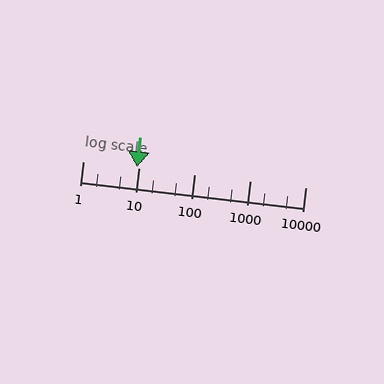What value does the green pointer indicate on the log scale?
The pointer indicates approximately 9.4.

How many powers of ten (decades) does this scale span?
The scale spans 4 decades, from 1 to 10000.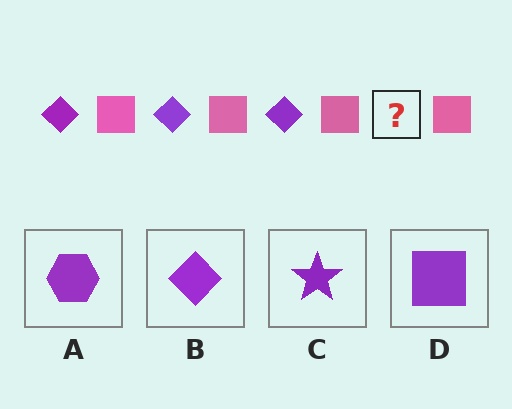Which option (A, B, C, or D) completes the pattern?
B.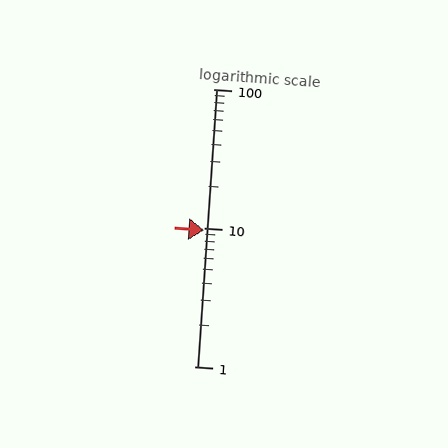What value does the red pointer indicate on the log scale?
The pointer indicates approximately 9.6.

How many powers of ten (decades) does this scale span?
The scale spans 2 decades, from 1 to 100.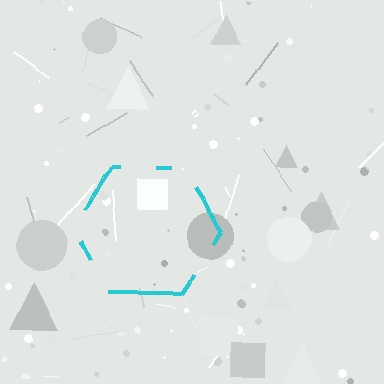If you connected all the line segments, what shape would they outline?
They would outline a hexagon.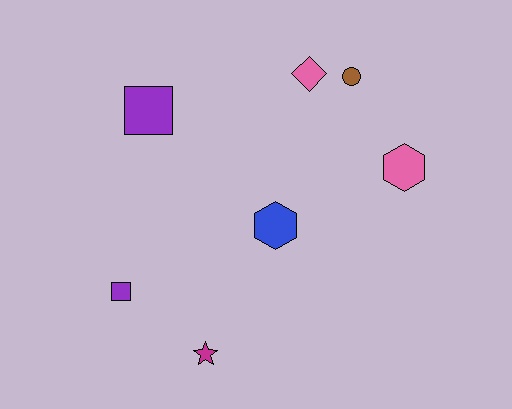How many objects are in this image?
There are 7 objects.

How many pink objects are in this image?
There are 2 pink objects.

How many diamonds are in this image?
There is 1 diamond.